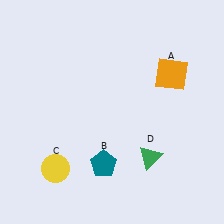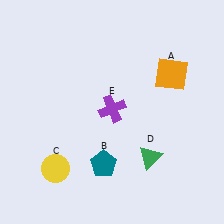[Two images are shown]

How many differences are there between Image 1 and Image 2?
There is 1 difference between the two images.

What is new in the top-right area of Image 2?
A purple cross (E) was added in the top-right area of Image 2.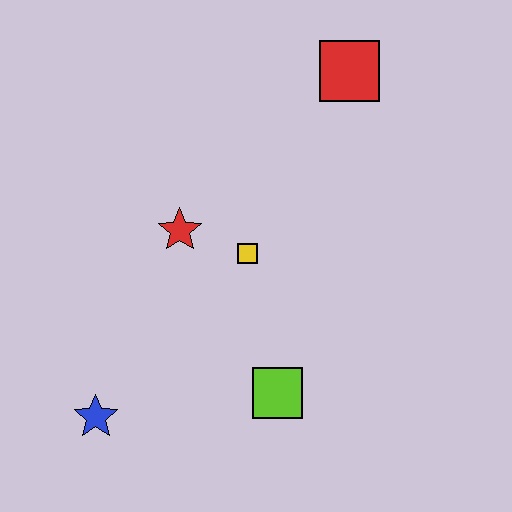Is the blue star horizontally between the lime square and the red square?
No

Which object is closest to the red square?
The yellow square is closest to the red square.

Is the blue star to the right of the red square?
No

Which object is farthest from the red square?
The blue star is farthest from the red square.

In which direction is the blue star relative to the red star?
The blue star is below the red star.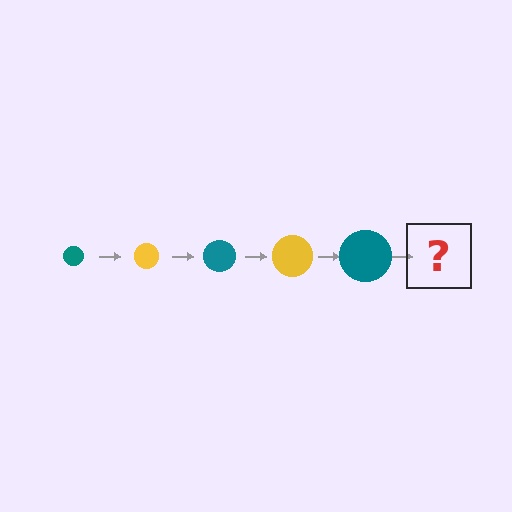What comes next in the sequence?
The next element should be a yellow circle, larger than the previous one.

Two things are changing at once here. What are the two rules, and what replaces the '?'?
The two rules are that the circle grows larger each step and the color cycles through teal and yellow. The '?' should be a yellow circle, larger than the previous one.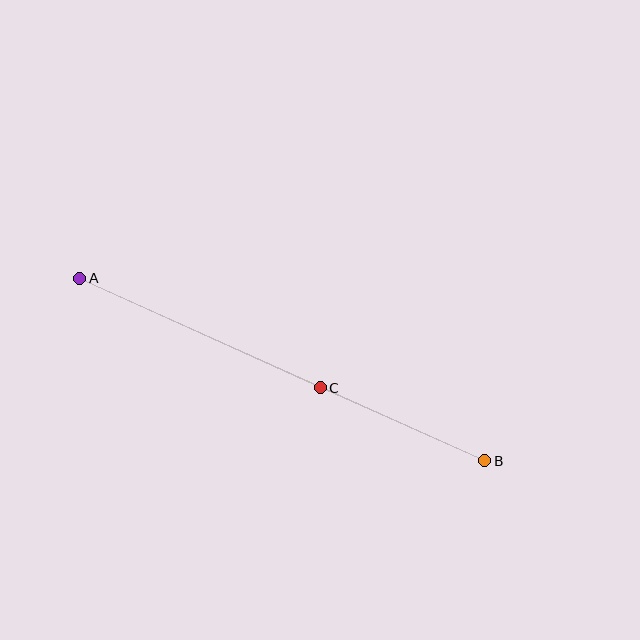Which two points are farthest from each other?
Points A and B are farthest from each other.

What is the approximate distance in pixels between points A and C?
The distance between A and C is approximately 264 pixels.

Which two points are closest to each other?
Points B and C are closest to each other.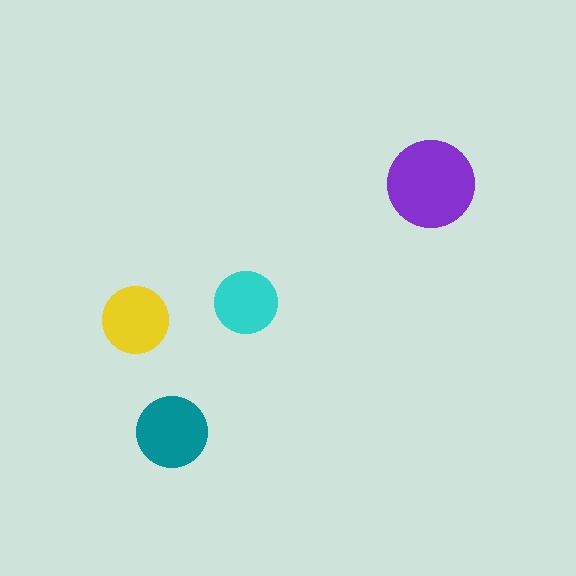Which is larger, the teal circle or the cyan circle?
The teal one.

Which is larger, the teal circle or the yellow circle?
The teal one.